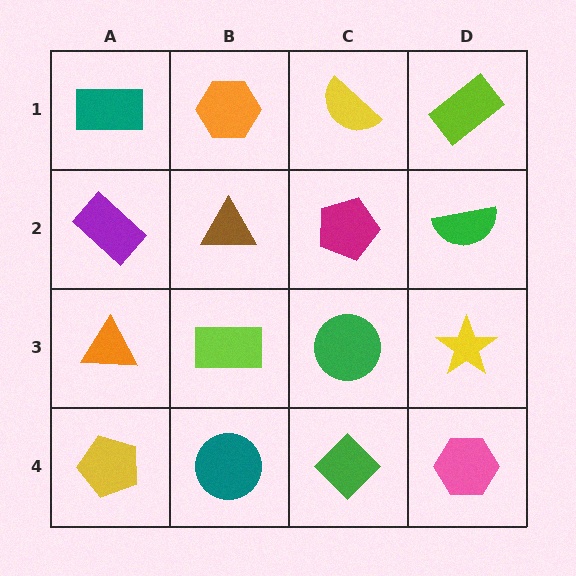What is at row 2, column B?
A brown triangle.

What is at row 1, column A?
A teal rectangle.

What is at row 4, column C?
A green diamond.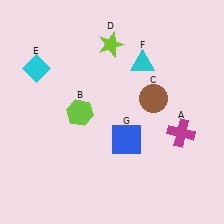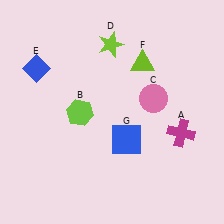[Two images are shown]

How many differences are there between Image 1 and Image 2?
There are 3 differences between the two images.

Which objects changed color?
C changed from brown to pink. E changed from cyan to blue. F changed from cyan to lime.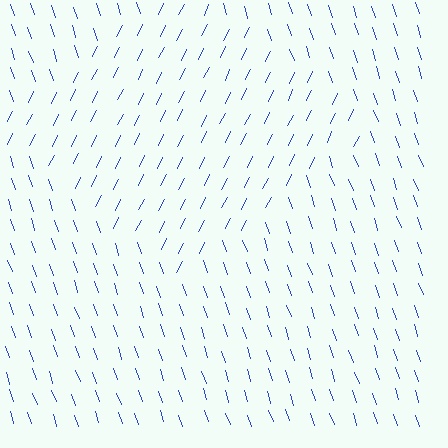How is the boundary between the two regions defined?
The boundary is defined purely by a change in line orientation (approximately 45 degrees difference). All lines are the same color and thickness.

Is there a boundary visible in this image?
Yes, there is a texture boundary formed by a change in line orientation.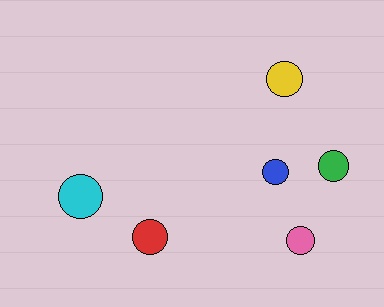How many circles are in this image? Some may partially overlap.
There are 6 circles.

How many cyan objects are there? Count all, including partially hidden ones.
There is 1 cyan object.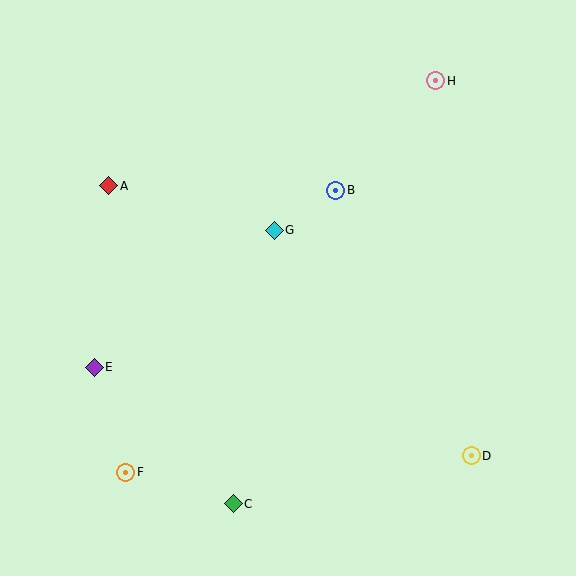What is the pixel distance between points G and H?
The distance between G and H is 219 pixels.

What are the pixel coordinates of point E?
Point E is at (94, 367).